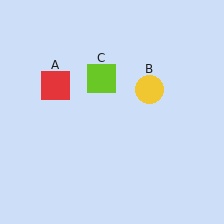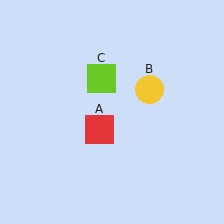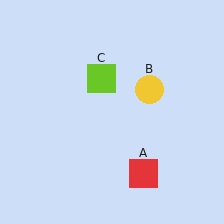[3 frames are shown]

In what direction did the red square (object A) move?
The red square (object A) moved down and to the right.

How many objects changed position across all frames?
1 object changed position: red square (object A).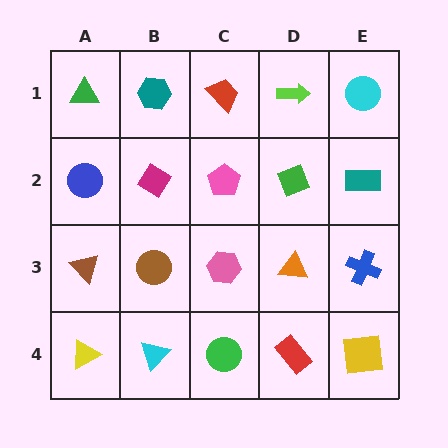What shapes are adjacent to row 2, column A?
A green triangle (row 1, column A), a brown triangle (row 3, column A), a magenta diamond (row 2, column B).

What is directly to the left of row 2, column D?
A pink pentagon.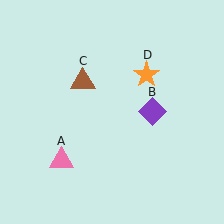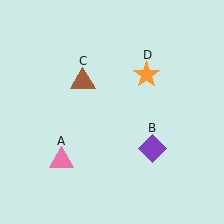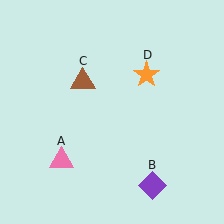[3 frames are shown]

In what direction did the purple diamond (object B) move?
The purple diamond (object B) moved down.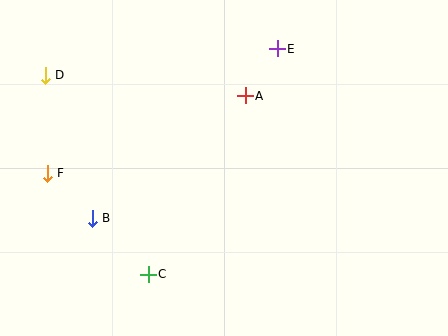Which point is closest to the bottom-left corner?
Point B is closest to the bottom-left corner.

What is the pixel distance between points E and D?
The distance between E and D is 233 pixels.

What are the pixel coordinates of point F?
Point F is at (47, 173).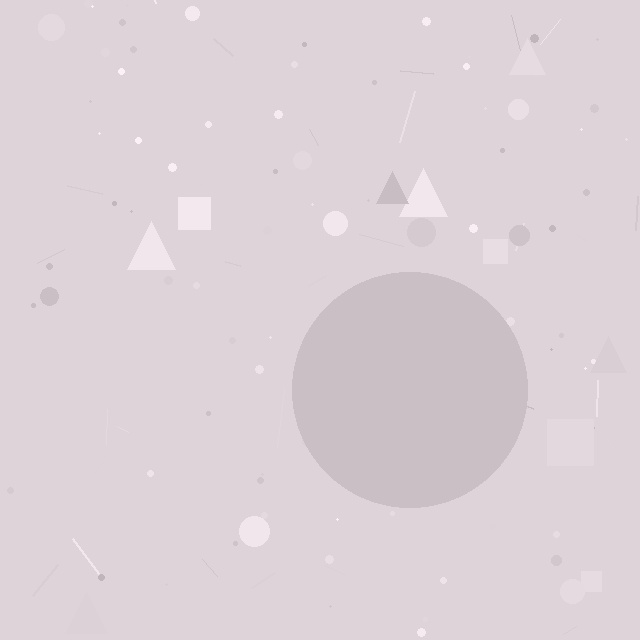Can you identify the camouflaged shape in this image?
The camouflaged shape is a circle.